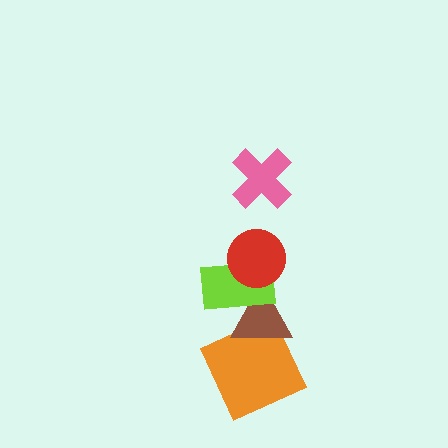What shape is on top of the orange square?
The brown triangle is on top of the orange square.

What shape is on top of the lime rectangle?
The red circle is on top of the lime rectangle.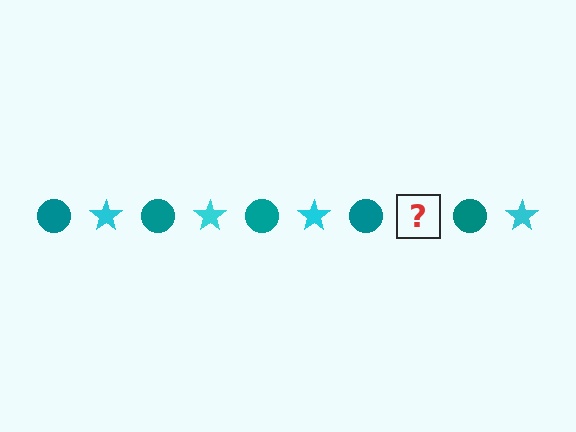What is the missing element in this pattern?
The missing element is a cyan star.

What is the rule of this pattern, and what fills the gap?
The rule is that the pattern alternates between teal circle and cyan star. The gap should be filled with a cyan star.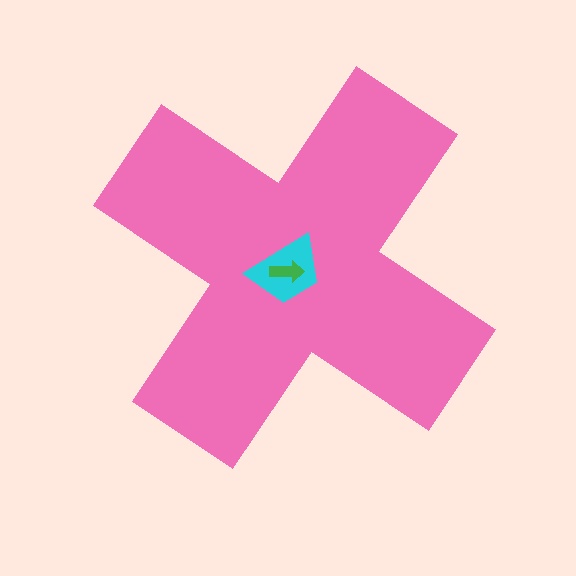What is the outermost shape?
The pink cross.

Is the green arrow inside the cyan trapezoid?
Yes.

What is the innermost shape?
The green arrow.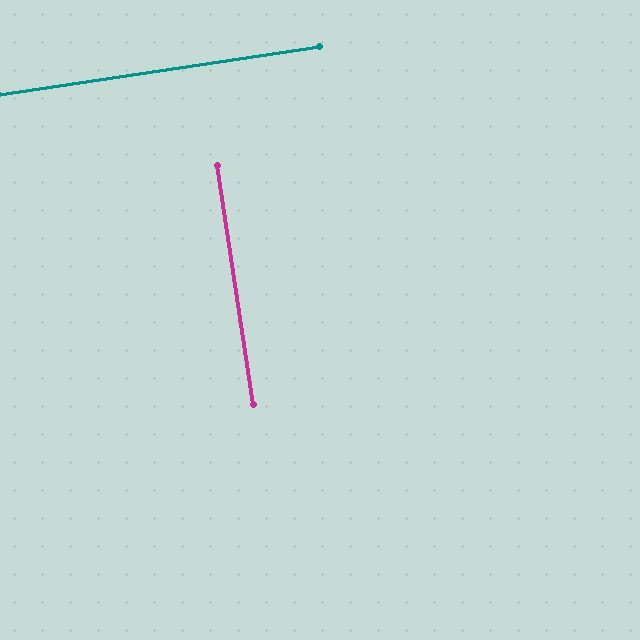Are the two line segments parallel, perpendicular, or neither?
Perpendicular — they meet at approximately 90°.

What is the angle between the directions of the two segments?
Approximately 90 degrees.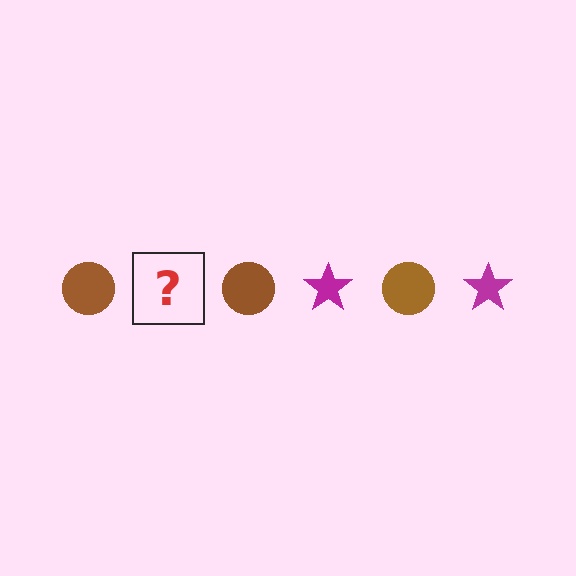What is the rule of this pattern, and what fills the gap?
The rule is that the pattern alternates between brown circle and magenta star. The gap should be filled with a magenta star.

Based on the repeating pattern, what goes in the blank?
The blank should be a magenta star.